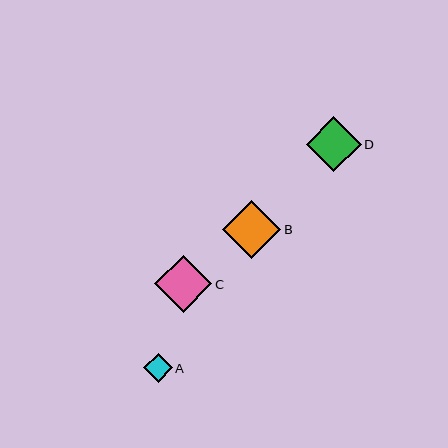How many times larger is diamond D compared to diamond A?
Diamond D is approximately 1.9 times the size of diamond A.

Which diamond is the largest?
Diamond B is the largest with a size of approximately 58 pixels.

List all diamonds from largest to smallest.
From largest to smallest: B, C, D, A.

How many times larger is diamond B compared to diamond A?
Diamond B is approximately 2.0 times the size of diamond A.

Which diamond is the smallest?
Diamond A is the smallest with a size of approximately 28 pixels.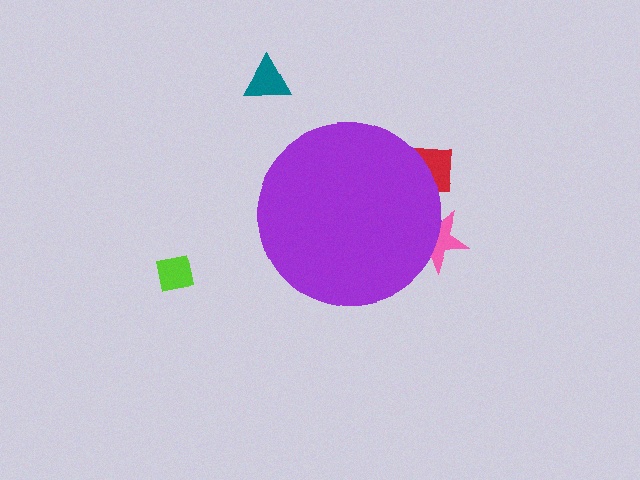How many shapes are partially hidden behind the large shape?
2 shapes are partially hidden.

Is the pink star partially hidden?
Yes, the pink star is partially hidden behind the purple circle.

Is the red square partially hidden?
Yes, the red square is partially hidden behind the purple circle.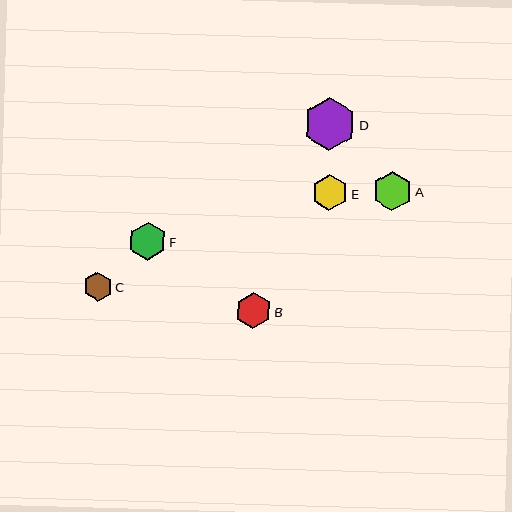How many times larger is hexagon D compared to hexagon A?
Hexagon D is approximately 1.3 times the size of hexagon A.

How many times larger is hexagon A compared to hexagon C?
Hexagon A is approximately 1.4 times the size of hexagon C.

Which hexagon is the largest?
Hexagon D is the largest with a size of approximately 52 pixels.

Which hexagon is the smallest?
Hexagon C is the smallest with a size of approximately 29 pixels.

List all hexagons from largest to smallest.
From largest to smallest: D, A, F, B, E, C.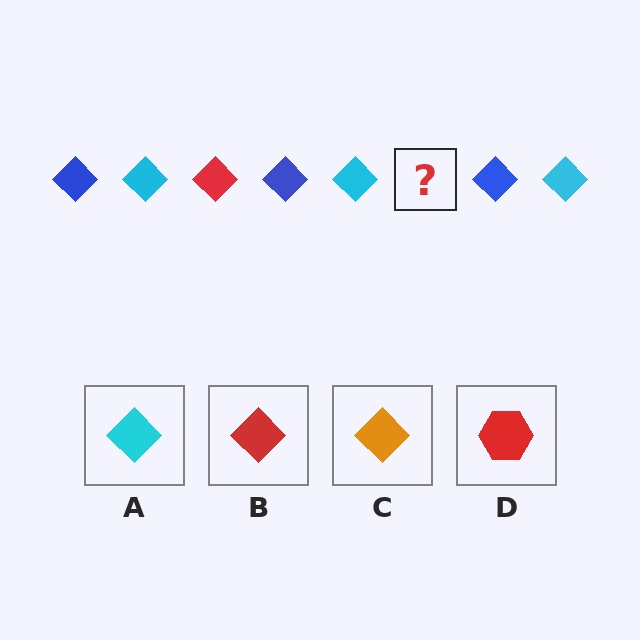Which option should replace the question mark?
Option B.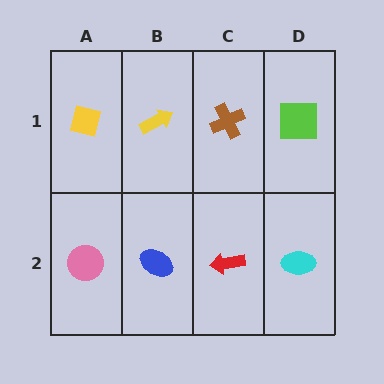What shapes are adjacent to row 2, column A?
A yellow square (row 1, column A), a blue ellipse (row 2, column B).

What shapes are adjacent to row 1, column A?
A pink circle (row 2, column A), a yellow arrow (row 1, column B).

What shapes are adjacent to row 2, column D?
A lime square (row 1, column D), a red arrow (row 2, column C).